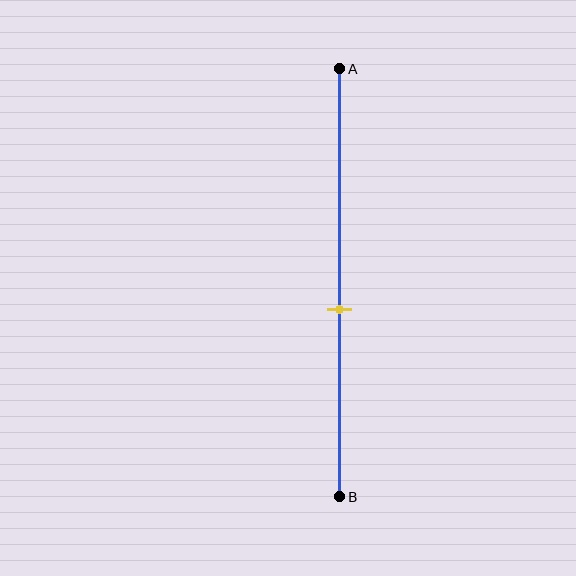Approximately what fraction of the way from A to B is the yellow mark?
The yellow mark is approximately 55% of the way from A to B.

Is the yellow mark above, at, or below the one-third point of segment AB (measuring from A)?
The yellow mark is below the one-third point of segment AB.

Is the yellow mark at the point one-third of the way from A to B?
No, the mark is at about 55% from A, not at the 33% one-third point.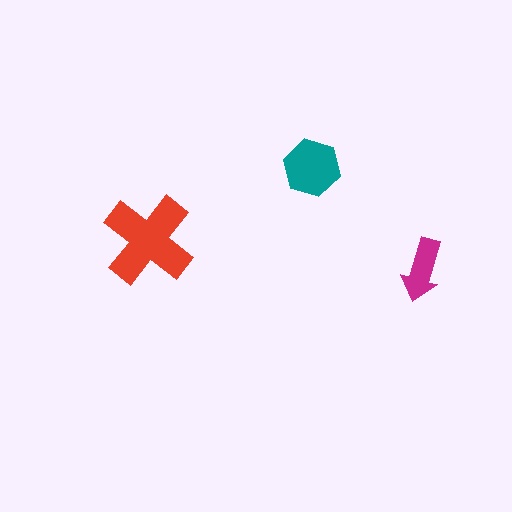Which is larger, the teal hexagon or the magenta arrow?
The teal hexagon.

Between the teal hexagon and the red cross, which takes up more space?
The red cross.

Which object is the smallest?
The magenta arrow.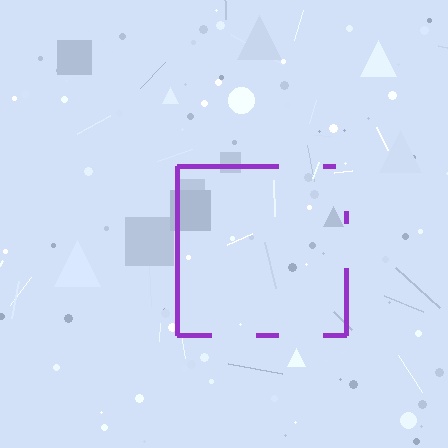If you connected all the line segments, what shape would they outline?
They would outline a square.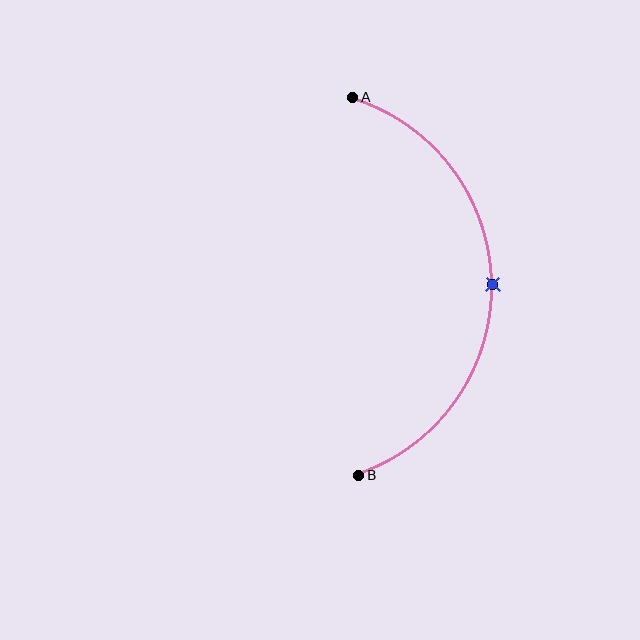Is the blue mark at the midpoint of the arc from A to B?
Yes. The blue mark lies on the arc at equal arc-length from both A and B — it is the arc midpoint.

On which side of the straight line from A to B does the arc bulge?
The arc bulges to the right of the straight line connecting A and B.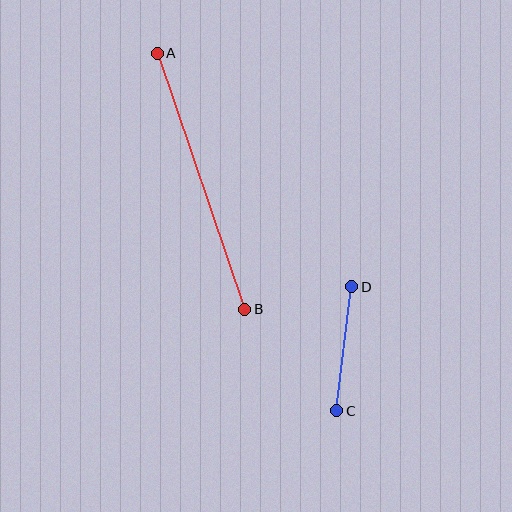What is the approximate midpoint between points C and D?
The midpoint is at approximately (344, 349) pixels.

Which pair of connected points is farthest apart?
Points A and B are farthest apart.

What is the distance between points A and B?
The distance is approximately 271 pixels.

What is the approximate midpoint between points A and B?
The midpoint is at approximately (201, 181) pixels.